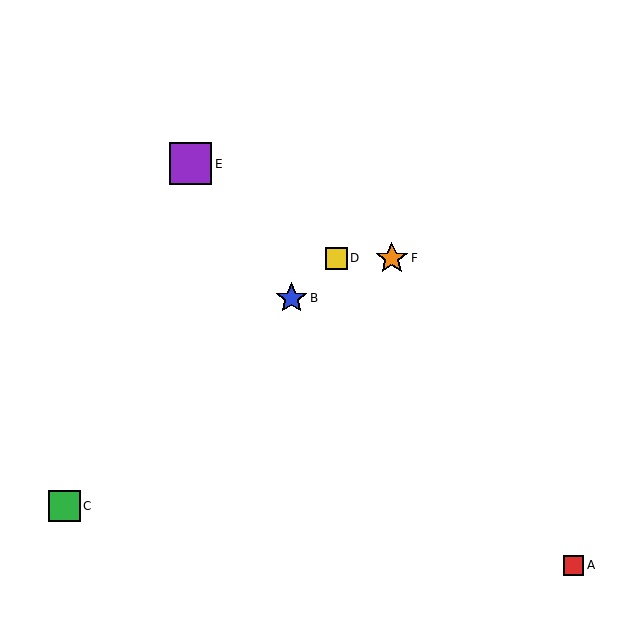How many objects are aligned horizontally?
2 objects (D, F) are aligned horizontally.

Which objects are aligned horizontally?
Objects D, F are aligned horizontally.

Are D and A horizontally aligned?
No, D is at y≈258 and A is at y≈565.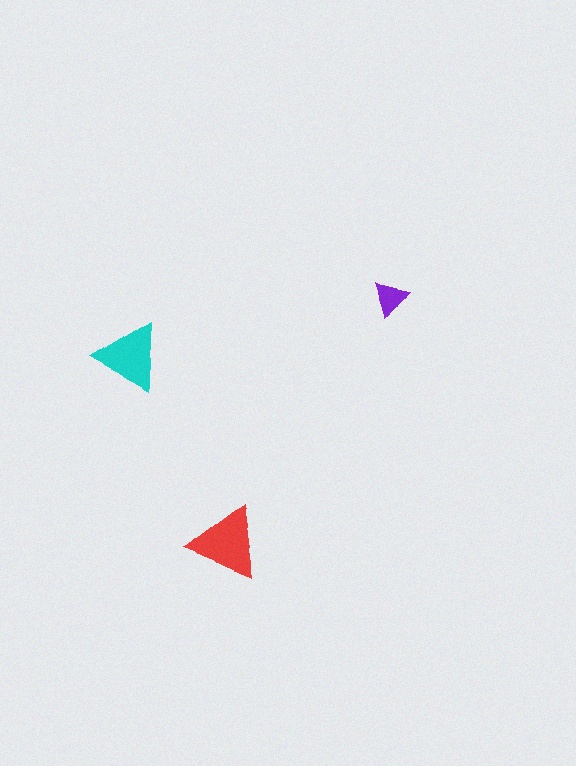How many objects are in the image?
There are 3 objects in the image.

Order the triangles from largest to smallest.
the red one, the cyan one, the purple one.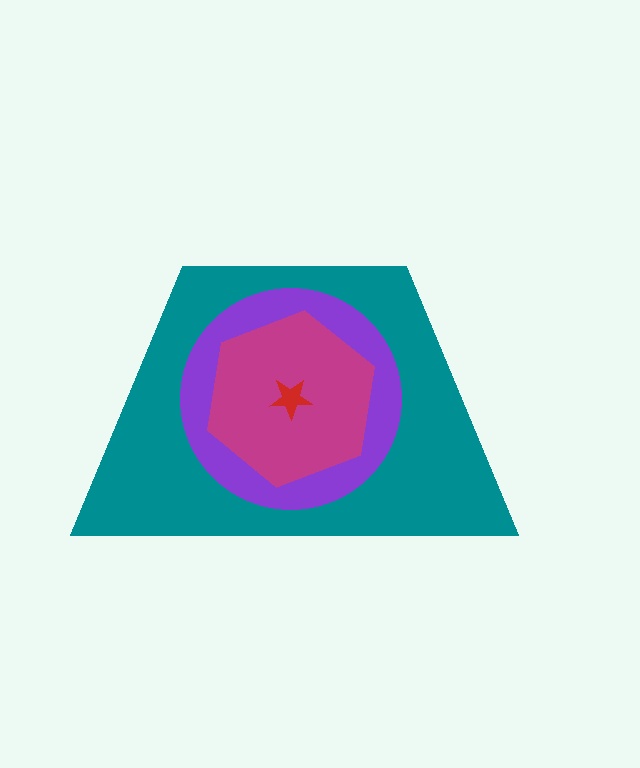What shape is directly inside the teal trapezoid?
The purple circle.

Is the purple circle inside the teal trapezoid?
Yes.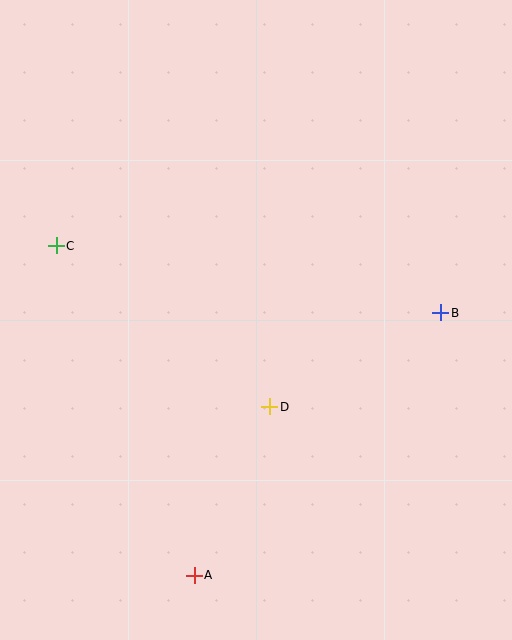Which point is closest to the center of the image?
Point D at (270, 407) is closest to the center.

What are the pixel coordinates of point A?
Point A is at (194, 575).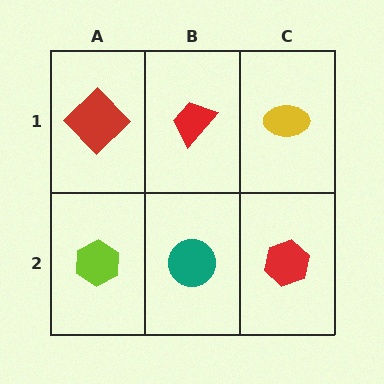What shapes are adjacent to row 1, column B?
A teal circle (row 2, column B), a red diamond (row 1, column A), a yellow ellipse (row 1, column C).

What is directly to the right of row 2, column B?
A red hexagon.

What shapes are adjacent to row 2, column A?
A red diamond (row 1, column A), a teal circle (row 2, column B).